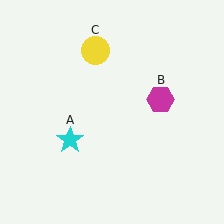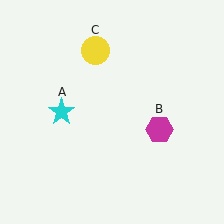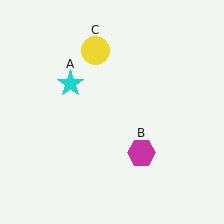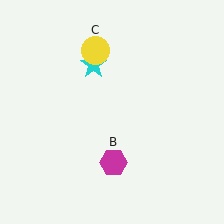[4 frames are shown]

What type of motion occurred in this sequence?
The cyan star (object A), magenta hexagon (object B) rotated clockwise around the center of the scene.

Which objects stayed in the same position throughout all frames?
Yellow circle (object C) remained stationary.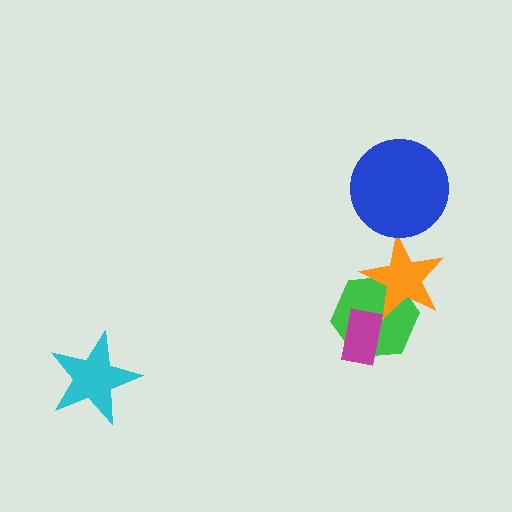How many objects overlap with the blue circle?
0 objects overlap with the blue circle.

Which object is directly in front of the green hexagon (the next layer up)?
The orange star is directly in front of the green hexagon.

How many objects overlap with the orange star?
1 object overlaps with the orange star.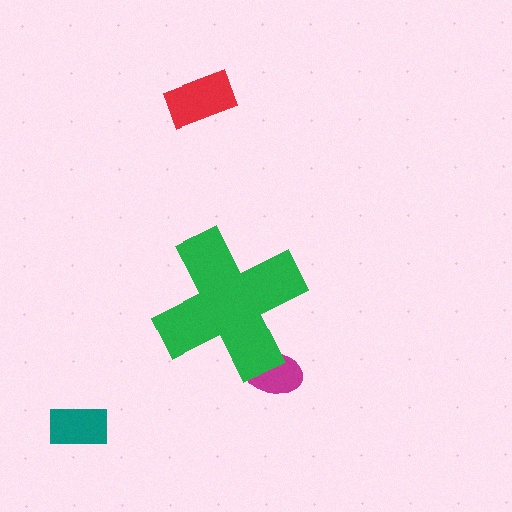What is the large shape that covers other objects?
A green cross.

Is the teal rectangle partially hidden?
No, the teal rectangle is fully visible.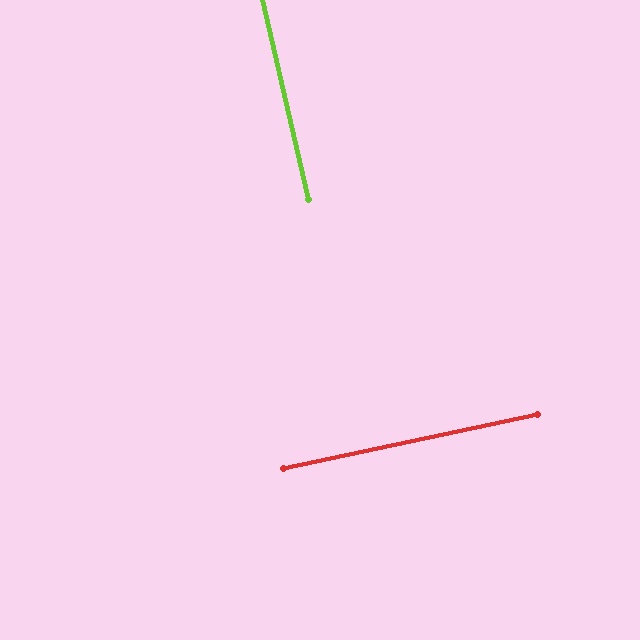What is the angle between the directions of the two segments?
Approximately 89 degrees.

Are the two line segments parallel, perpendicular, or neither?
Perpendicular — they meet at approximately 89°.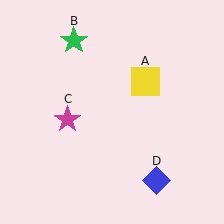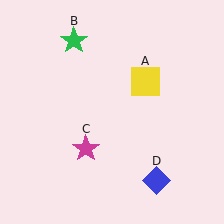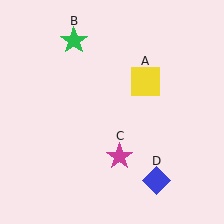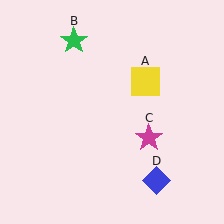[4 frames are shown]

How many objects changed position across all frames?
1 object changed position: magenta star (object C).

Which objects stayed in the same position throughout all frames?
Yellow square (object A) and green star (object B) and blue diamond (object D) remained stationary.